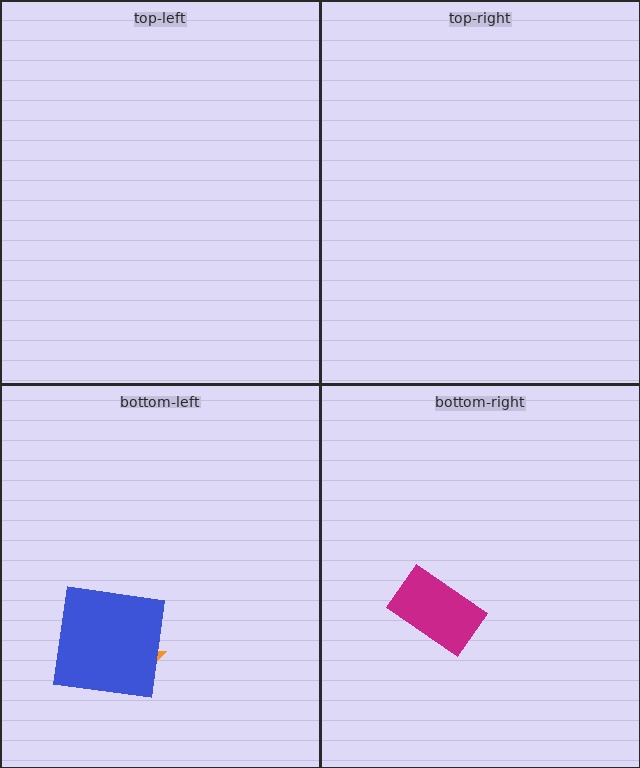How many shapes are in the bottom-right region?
1.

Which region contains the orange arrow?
The bottom-left region.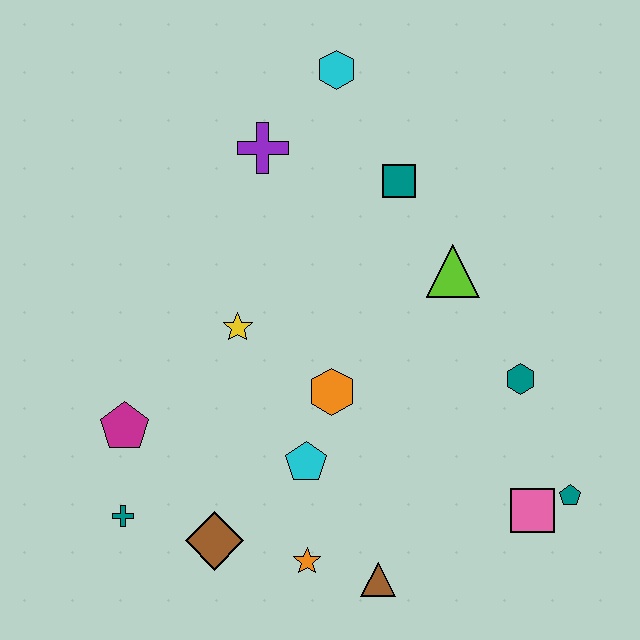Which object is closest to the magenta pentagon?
The teal cross is closest to the magenta pentagon.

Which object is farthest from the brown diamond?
The cyan hexagon is farthest from the brown diamond.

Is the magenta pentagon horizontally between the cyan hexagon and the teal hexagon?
No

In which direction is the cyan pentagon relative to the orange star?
The cyan pentagon is above the orange star.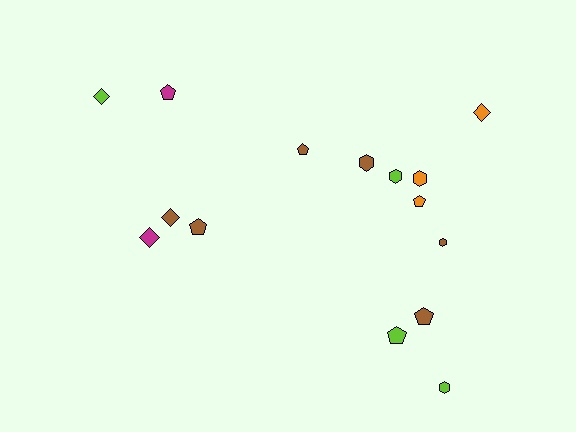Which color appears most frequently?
Brown, with 6 objects.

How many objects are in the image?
There are 15 objects.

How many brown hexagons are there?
There are 2 brown hexagons.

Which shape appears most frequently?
Pentagon, with 6 objects.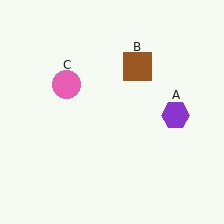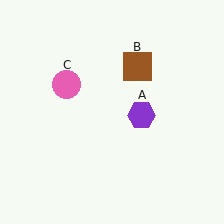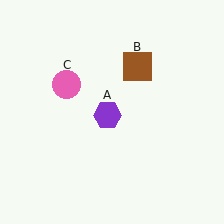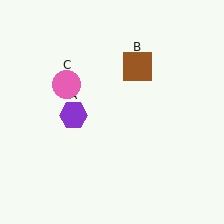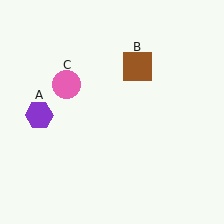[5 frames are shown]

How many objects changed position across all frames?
1 object changed position: purple hexagon (object A).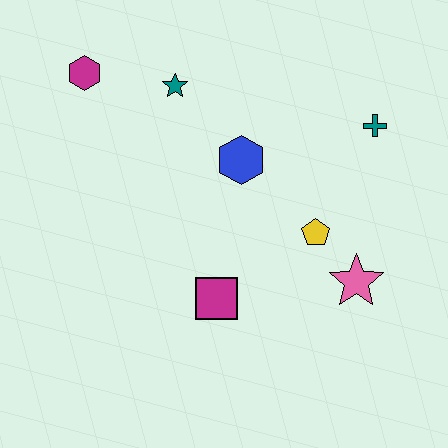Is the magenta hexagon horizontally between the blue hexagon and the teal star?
No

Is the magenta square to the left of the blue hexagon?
Yes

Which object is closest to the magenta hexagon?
The teal star is closest to the magenta hexagon.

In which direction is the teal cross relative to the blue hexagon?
The teal cross is to the right of the blue hexagon.